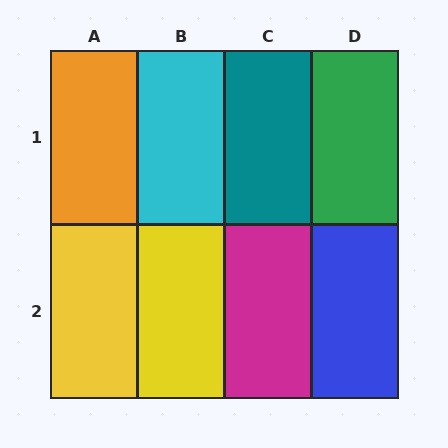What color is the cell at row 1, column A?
Orange.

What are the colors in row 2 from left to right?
Yellow, yellow, magenta, blue.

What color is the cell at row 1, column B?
Cyan.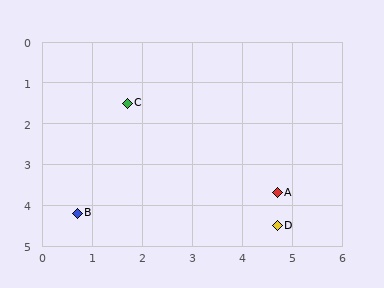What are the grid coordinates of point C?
Point C is at approximately (1.7, 1.5).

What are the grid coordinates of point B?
Point B is at approximately (0.7, 4.2).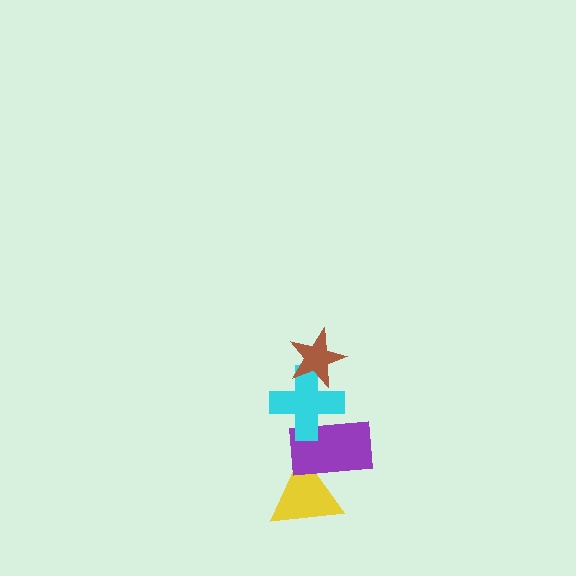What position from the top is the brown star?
The brown star is 1st from the top.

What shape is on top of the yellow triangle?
The purple rectangle is on top of the yellow triangle.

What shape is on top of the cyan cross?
The brown star is on top of the cyan cross.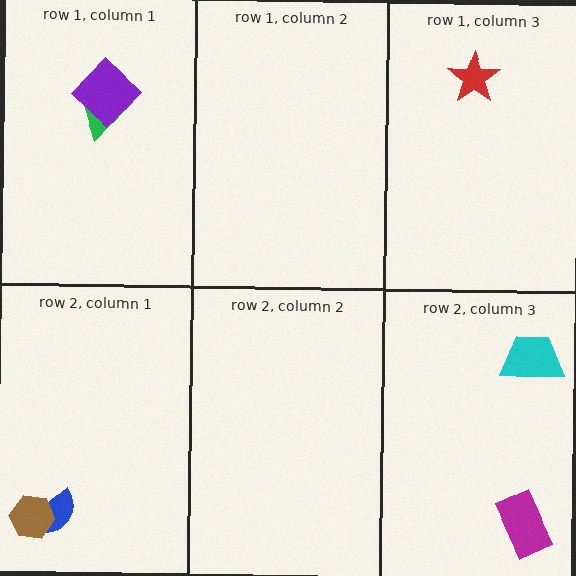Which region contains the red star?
The row 1, column 3 region.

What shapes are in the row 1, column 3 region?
The red star.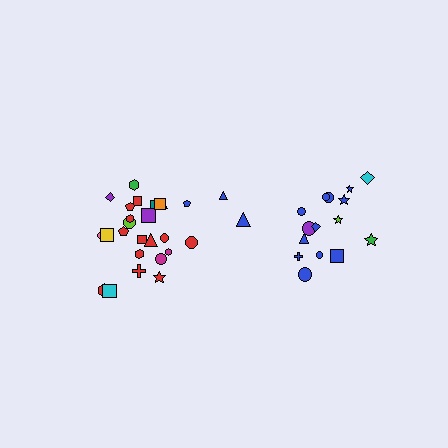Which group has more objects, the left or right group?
The left group.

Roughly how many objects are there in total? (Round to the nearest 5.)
Roughly 45 objects in total.